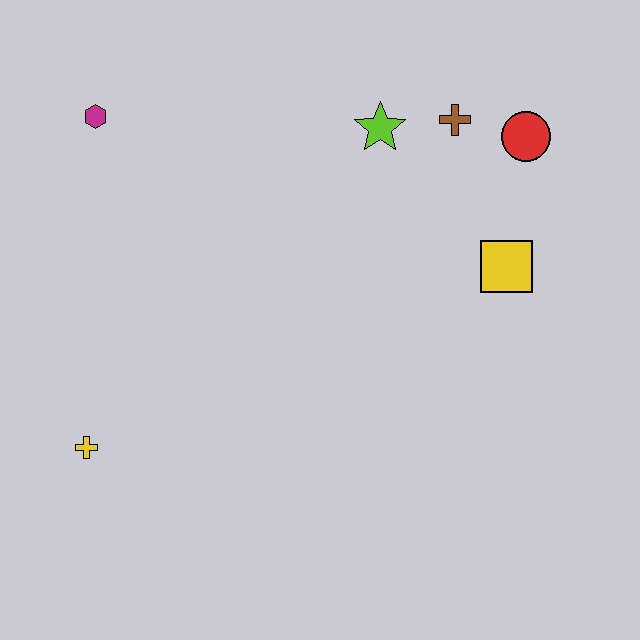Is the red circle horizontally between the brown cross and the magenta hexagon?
No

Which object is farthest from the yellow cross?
The red circle is farthest from the yellow cross.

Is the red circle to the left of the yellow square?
No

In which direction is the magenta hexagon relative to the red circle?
The magenta hexagon is to the left of the red circle.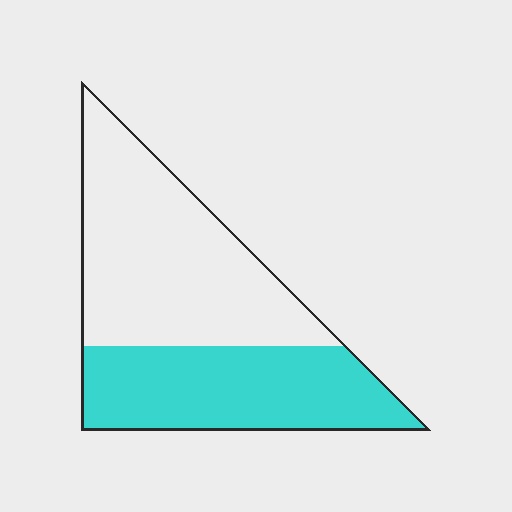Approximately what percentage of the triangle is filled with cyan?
Approximately 45%.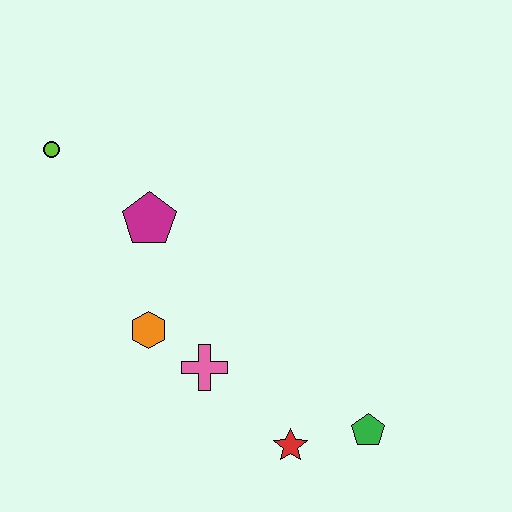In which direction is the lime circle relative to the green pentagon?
The lime circle is to the left of the green pentagon.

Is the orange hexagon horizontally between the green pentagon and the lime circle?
Yes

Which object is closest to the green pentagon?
The red star is closest to the green pentagon.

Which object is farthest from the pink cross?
The lime circle is farthest from the pink cross.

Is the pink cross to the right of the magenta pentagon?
Yes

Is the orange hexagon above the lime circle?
No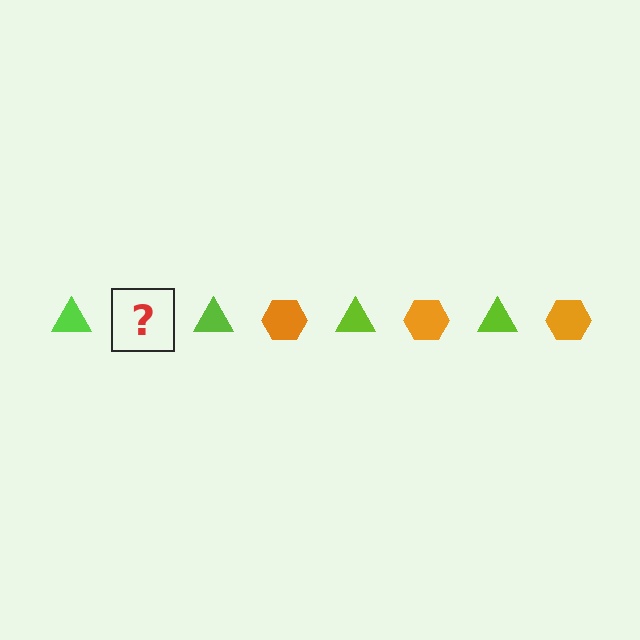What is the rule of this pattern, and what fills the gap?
The rule is that the pattern alternates between lime triangle and orange hexagon. The gap should be filled with an orange hexagon.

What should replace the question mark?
The question mark should be replaced with an orange hexagon.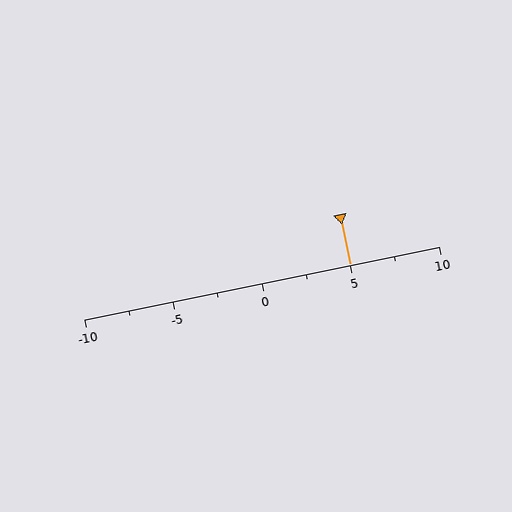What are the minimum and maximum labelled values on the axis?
The axis runs from -10 to 10.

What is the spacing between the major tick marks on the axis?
The major ticks are spaced 5 apart.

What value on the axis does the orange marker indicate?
The marker indicates approximately 5.